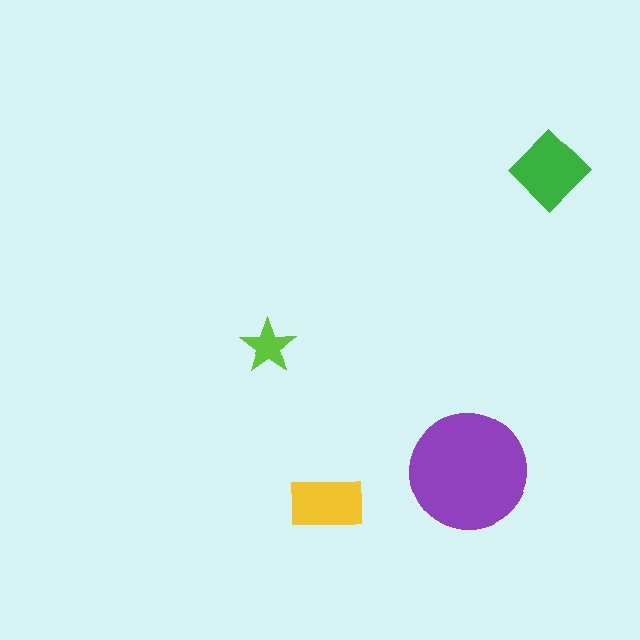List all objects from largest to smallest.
The purple circle, the green diamond, the yellow rectangle, the lime star.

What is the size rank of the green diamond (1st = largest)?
2nd.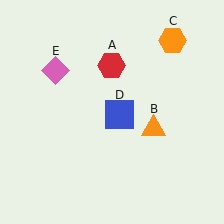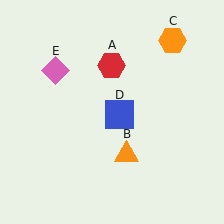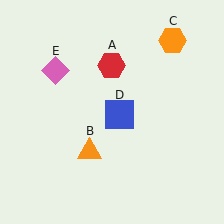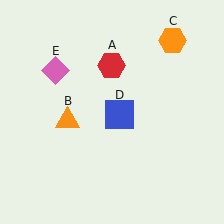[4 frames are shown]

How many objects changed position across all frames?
1 object changed position: orange triangle (object B).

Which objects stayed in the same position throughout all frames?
Red hexagon (object A) and orange hexagon (object C) and blue square (object D) and pink diamond (object E) remained stationary.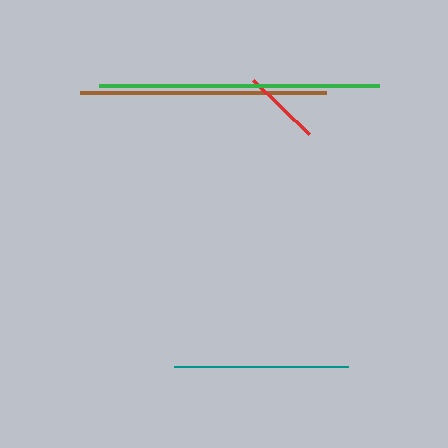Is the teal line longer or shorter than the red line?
The teal line is longer than the red line.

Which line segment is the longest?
The green line is the longest at approximately 279 pixels.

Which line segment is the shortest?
The red line is the shortest at approximately 78 pixels.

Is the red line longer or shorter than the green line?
The green line is longer than the red line.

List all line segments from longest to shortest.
From longest to shortest: green, brown, teal, red.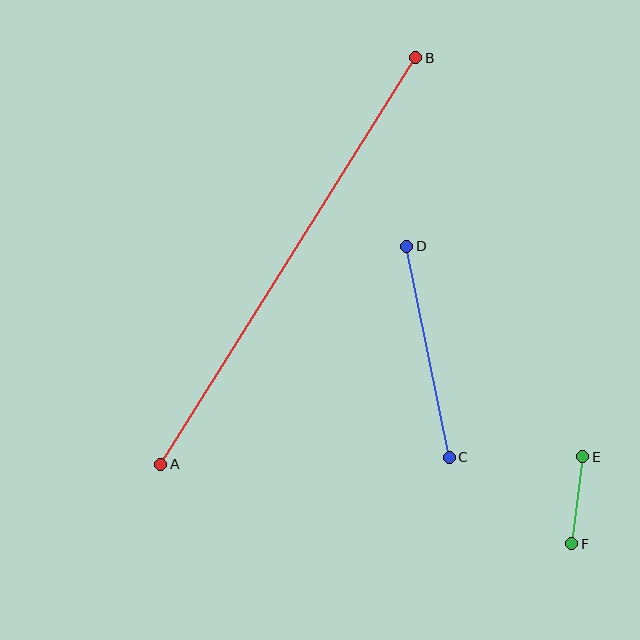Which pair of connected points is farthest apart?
Points A and B are farthest apart.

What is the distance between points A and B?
The distance is approximately 480 pixels.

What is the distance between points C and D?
The distance is approximately 215 pixels.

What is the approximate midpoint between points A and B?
The midpoint is at approximately (288, 261) pixels.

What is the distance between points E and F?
The distance is approximately 87 pixels.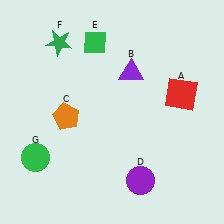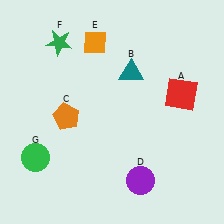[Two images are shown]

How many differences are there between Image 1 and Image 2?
There are 2 differences between the two images.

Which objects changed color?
B changed from purple to teal. E changed from green to orange.